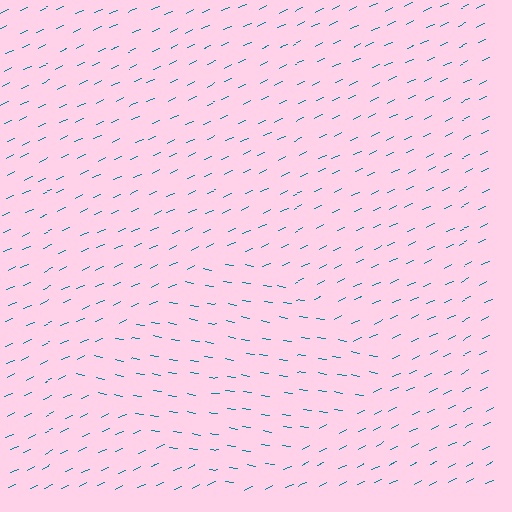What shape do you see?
I see a diamond.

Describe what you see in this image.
The image is filled with small teal line segments. A diamond region in the image has lines oriented differently from the surrounding lines, creating a visible texture boundary.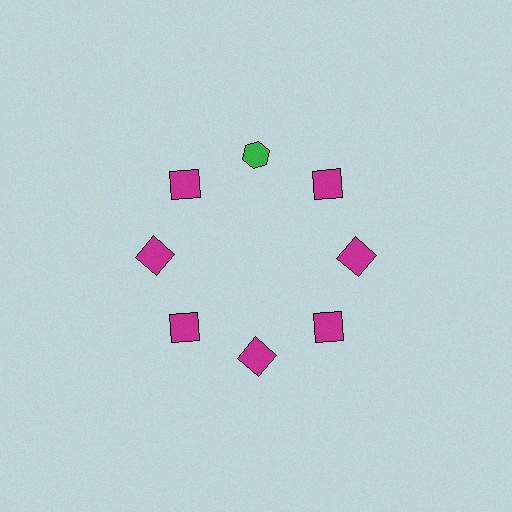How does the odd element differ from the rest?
It differs in both color (green instead of magenta) and shape (hexagon instead of square).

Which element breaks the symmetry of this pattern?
The green hexagon at roughly the 12 o'clock position breaks the symmetry. All other shapes are magenta squares.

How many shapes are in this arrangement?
There are 8 shapes arranged in a ring pattern.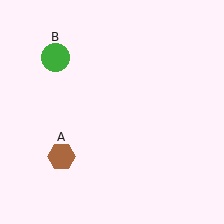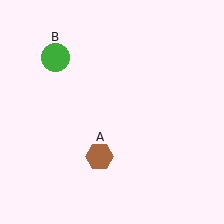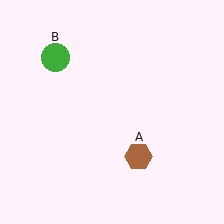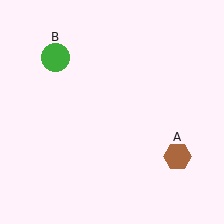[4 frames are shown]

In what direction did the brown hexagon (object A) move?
The brown hexagon (object A) moved right.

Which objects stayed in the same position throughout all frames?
Green circle (object B) remained stationary.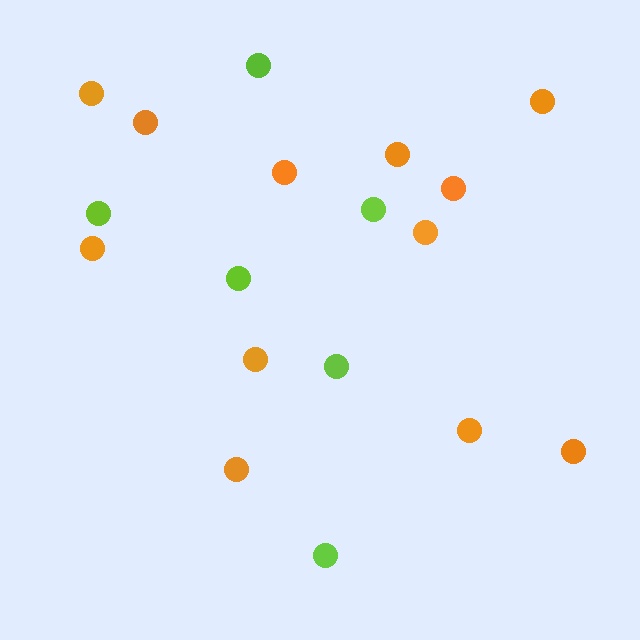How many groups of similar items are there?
There are 2 groups: one group of orange circles (12) and one group of lime circles (6).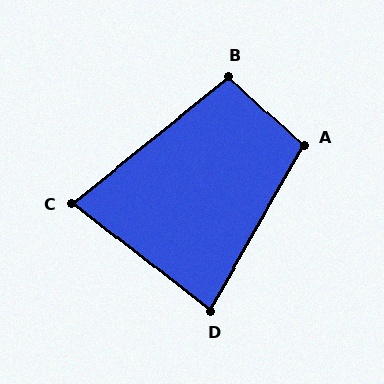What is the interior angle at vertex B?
Approximately 98 degrees (obtuse).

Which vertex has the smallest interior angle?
C, at approximately 77 degrees.